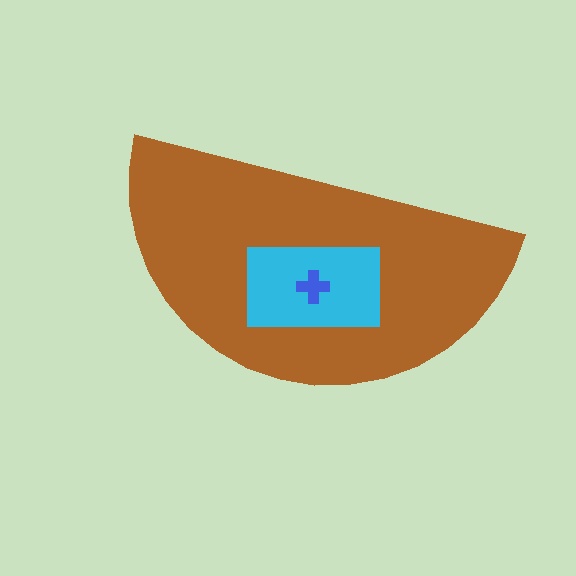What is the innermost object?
The blue cross.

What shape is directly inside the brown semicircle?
The cyan rectangle.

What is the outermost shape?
The brown semicircle.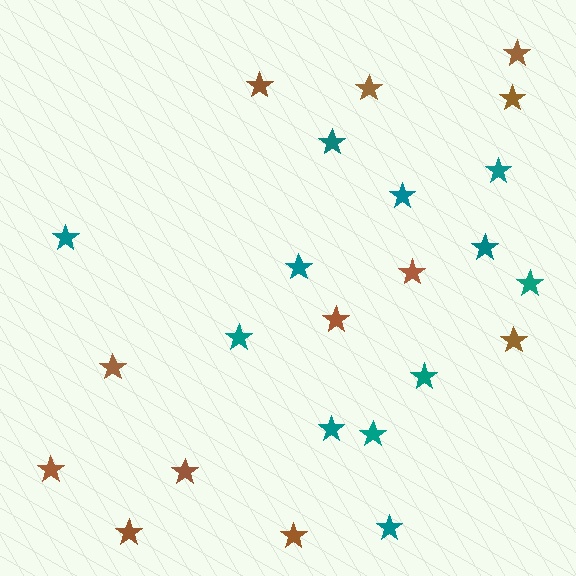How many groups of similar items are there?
There are 2 groups: one group of brown stars (12) and one group of teal stars (12).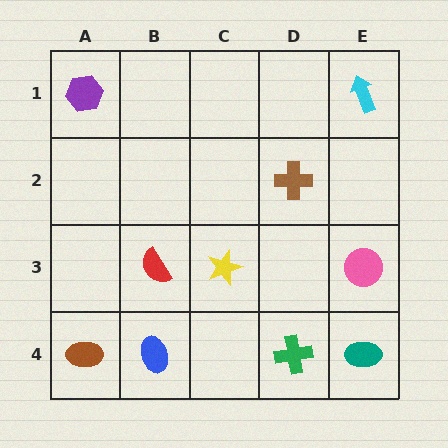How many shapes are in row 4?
4 shapes.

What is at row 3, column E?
A pink circle.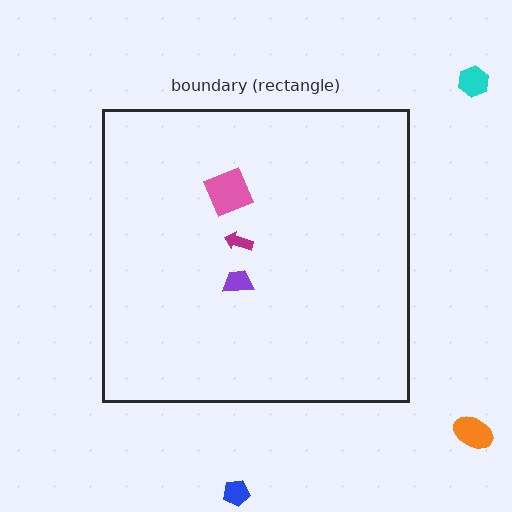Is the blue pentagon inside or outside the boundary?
Outside.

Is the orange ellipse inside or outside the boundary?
Outside.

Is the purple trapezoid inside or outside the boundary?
Inside.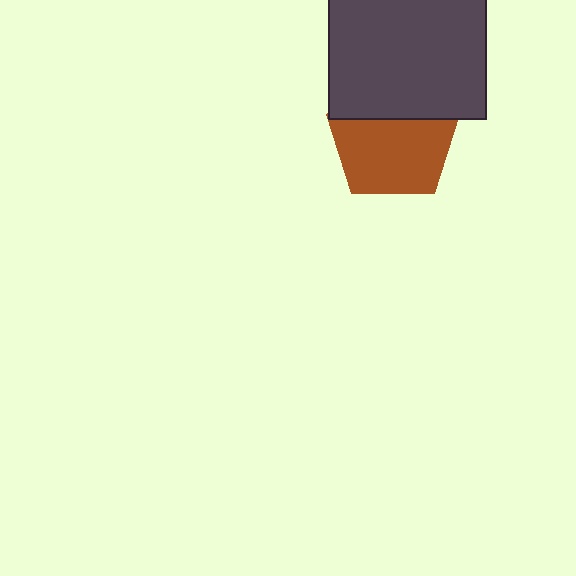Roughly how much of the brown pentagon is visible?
Most of it is visible (roughly 67%).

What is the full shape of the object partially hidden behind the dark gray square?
The partially hidden object is a brown pentagon.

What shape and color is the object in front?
The object in front is a dark gray square.